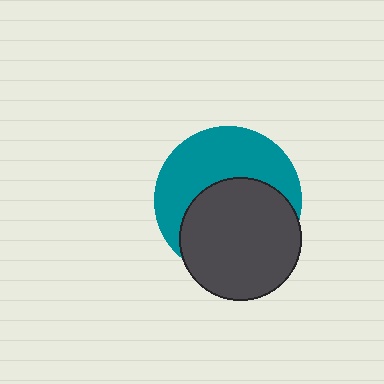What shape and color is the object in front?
The object in front is a dark gray circle.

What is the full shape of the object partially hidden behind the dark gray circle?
The partially hidden object is a teal circle.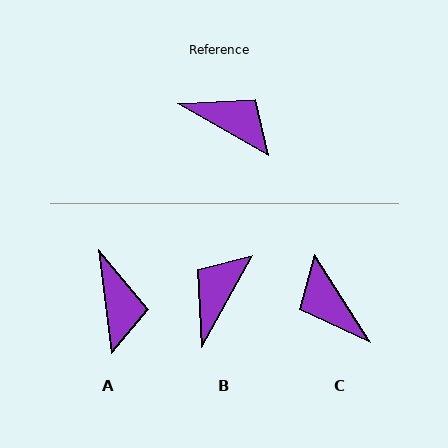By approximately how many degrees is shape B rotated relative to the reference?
Approximately 90 degrees counter-clockwise.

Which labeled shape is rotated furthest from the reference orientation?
C, about 152 degrees away.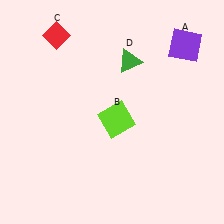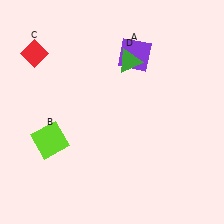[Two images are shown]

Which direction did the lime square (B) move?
The lime square (B) moved left.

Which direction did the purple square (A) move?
The purple square (A) moved left.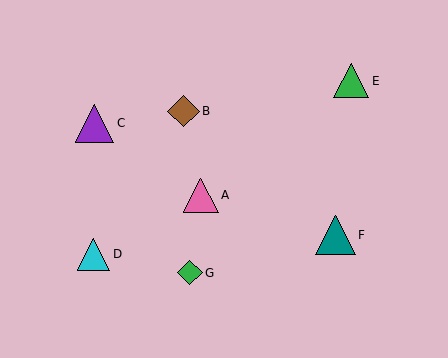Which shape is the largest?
The teal triangle (labeled F) is the largest.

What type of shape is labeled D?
Shape D is a cyan triangle.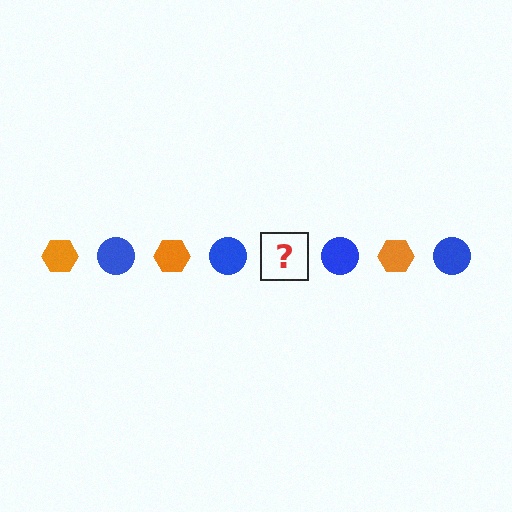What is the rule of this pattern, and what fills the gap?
The rule is that the pattern alternates between orange hexagon and blue circle. The gap should be filled with an orange hexagon.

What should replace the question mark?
The question mark should be replaced with an orange hexagon.